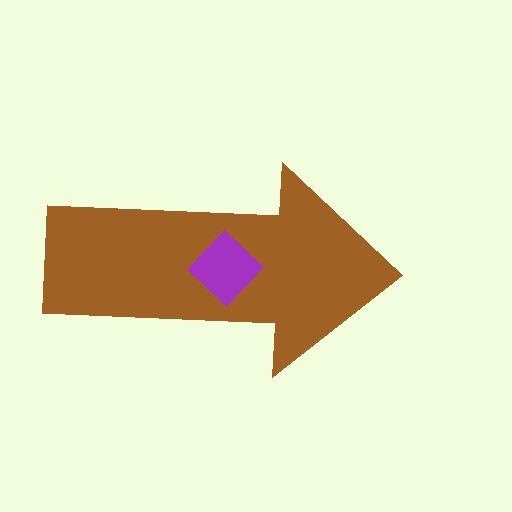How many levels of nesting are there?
2.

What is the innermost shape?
The purple diamond.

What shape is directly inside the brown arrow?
The purple diamond.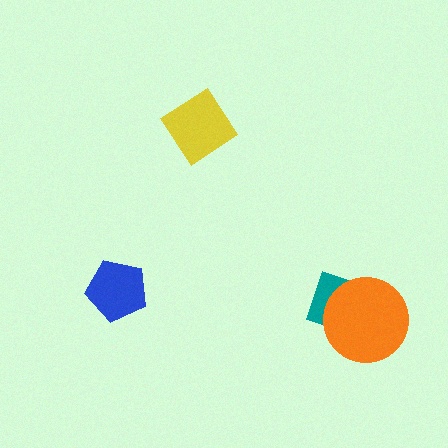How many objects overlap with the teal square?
1 object overlaps with the teal square.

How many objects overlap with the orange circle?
1 object overlaps with the orange circle.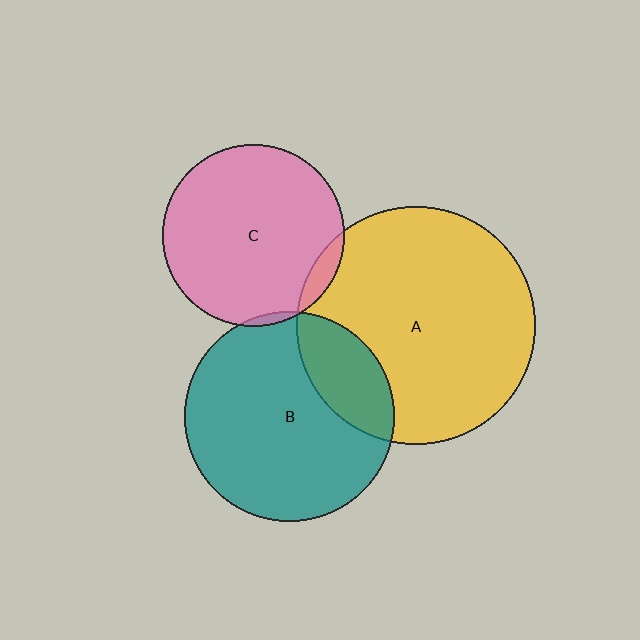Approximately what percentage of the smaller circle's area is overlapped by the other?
Approximately 5%.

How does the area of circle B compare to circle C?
Approximately 1.3 times.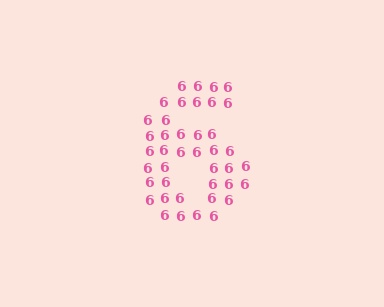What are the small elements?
The small elements are digit 6's.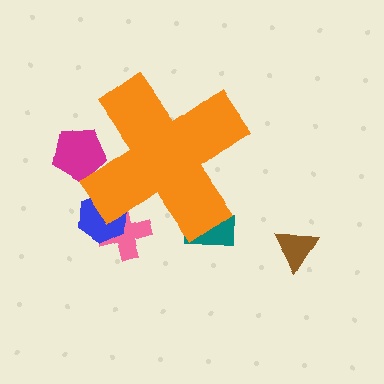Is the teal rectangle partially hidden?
Yes, the teal rectangle is partially hidden behind the orange cross.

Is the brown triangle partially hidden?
No, the brown triangle is fully visible.